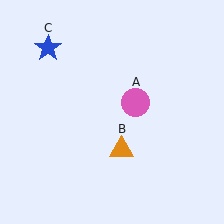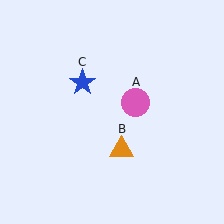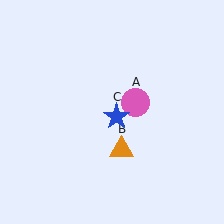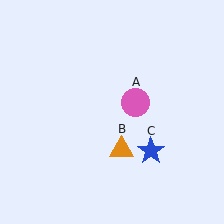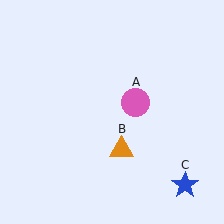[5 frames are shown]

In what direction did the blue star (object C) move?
The blue star (object C) moved down and to the right.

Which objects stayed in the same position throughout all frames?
Pink circle (object A) and orange triangle (object B) remained stationary.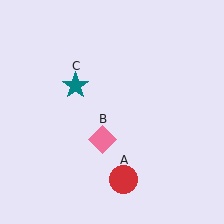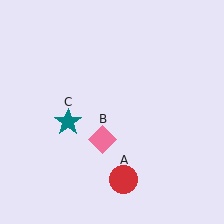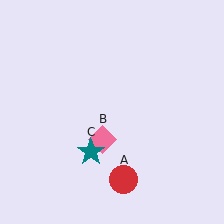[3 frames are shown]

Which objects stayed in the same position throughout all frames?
Red circle (object A) and pink diamond (object B) remained stationary.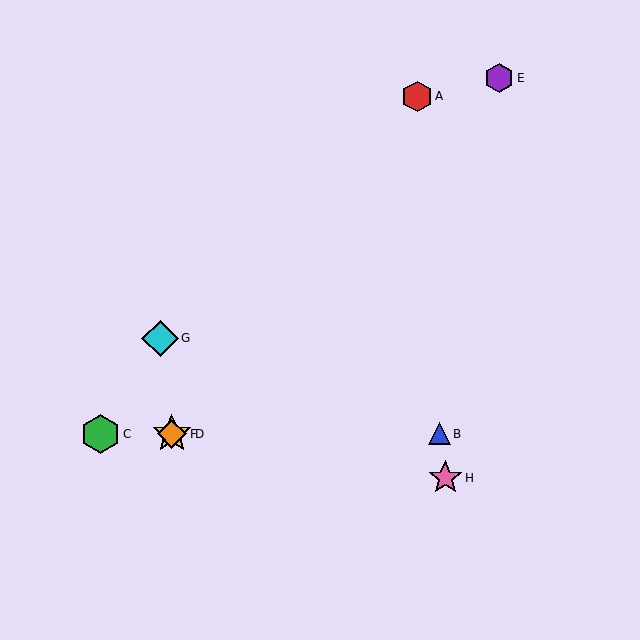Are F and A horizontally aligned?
No, F is at y≈434 and A is at y≈96.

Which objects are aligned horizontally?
Objects B, C, D, F are aligned horizontally.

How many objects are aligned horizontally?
4 objects (B, C, D, F) are aligned horizontally.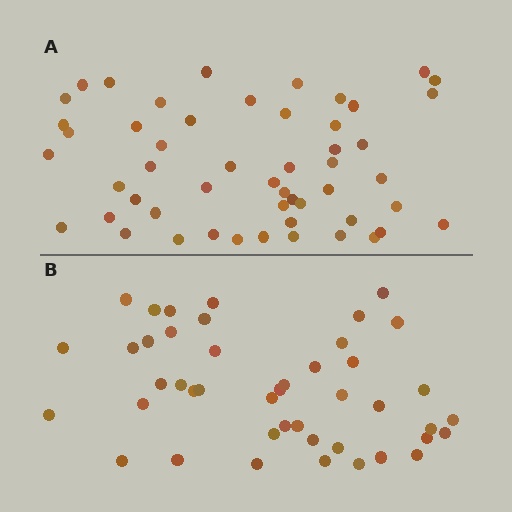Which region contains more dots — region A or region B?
Region A (the top region) has more dots.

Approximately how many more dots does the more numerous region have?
Region A has roughly 8 or so more dots than region B.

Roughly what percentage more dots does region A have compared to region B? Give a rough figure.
About 20% more.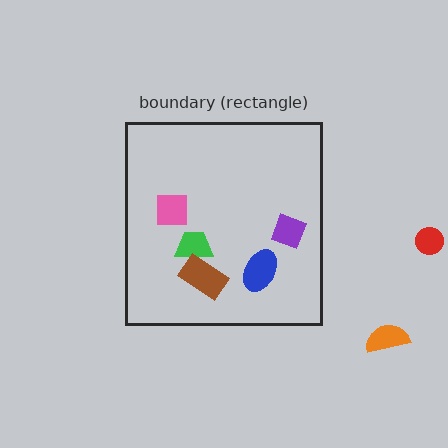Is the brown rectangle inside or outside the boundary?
Inside.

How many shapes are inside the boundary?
5 inside, 2 outside.